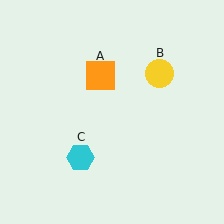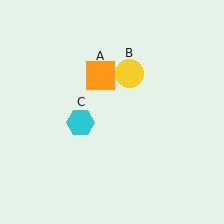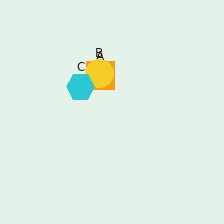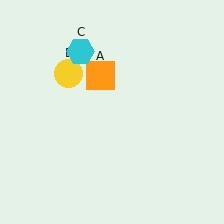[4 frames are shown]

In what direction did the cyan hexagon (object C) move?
The cyan hexagon (object C) moved up.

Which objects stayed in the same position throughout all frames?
Orange square (object A) remained stationary.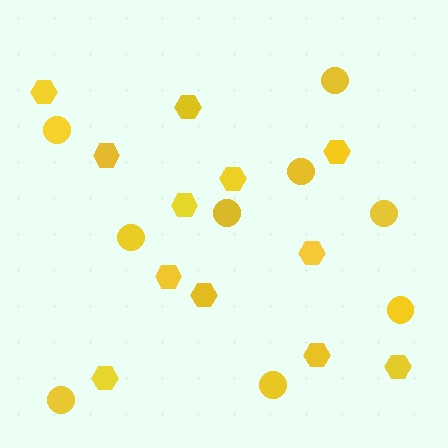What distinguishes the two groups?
There are 2 groups: one group of hexagons (12) and one group of circles (9).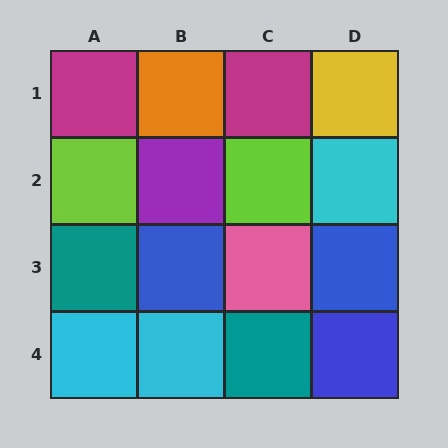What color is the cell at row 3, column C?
Pink.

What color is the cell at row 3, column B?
Blue.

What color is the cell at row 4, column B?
Cyan.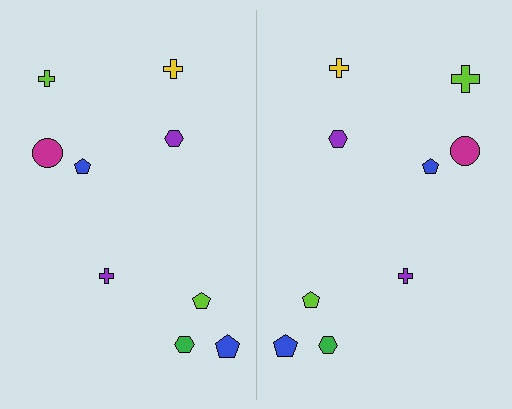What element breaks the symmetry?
The lime cross on the right side has a different size than its mirror counterpart.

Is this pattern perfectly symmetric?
No, the pattern is not perfectly symmetric. The lime cross on the right side has a different size than its mirror counterpart.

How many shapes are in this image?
There are 18 shapes in this image.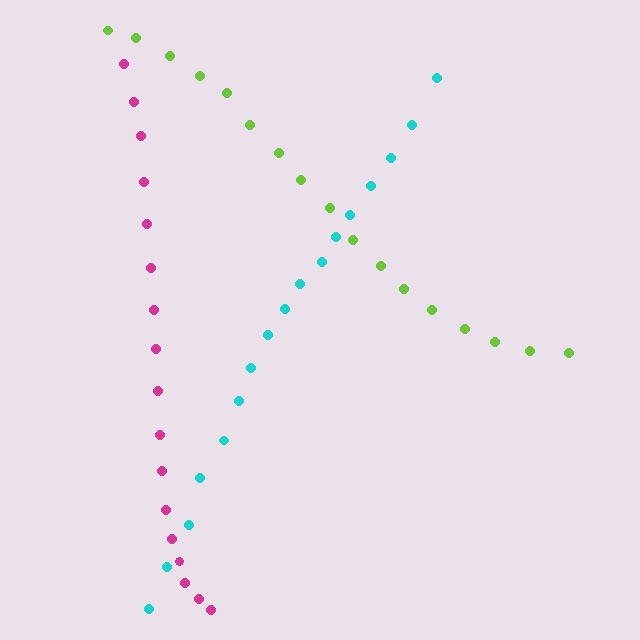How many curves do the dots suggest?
There are 3 distinct paths.